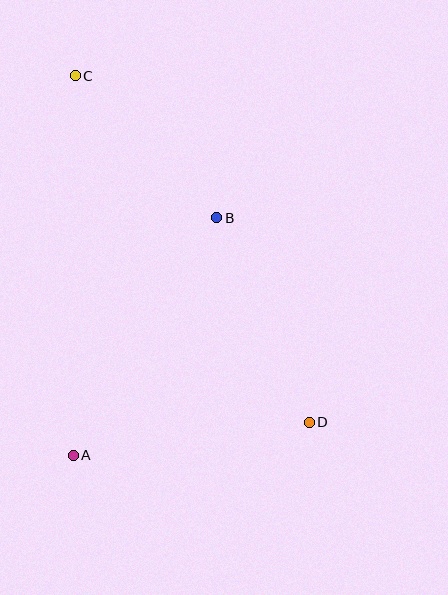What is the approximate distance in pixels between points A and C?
The distance between A and C is approximately 379 pixels.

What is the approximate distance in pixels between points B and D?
The distance between B and D is approximately 224 pixels.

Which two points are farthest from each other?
Points C and D are farthest from each other.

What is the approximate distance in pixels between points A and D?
The distance between A and D is approximately 239 pixels.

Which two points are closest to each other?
Points B and C are closest to each other.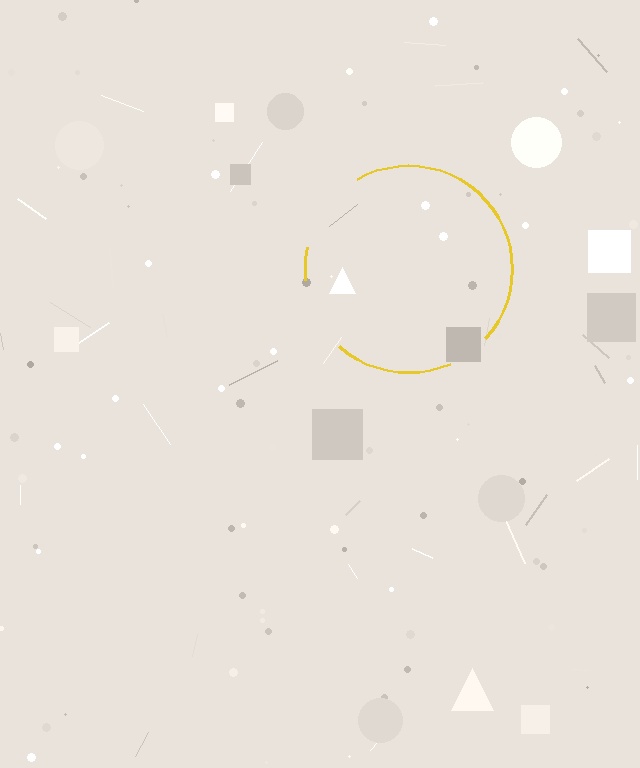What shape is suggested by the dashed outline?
The dashed outline suggests a circle.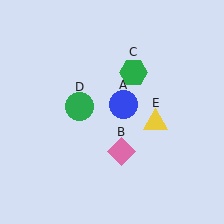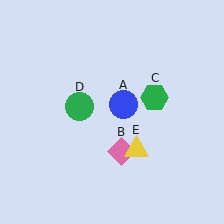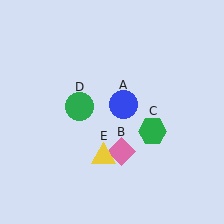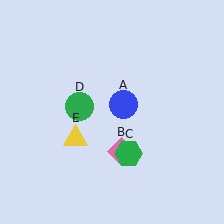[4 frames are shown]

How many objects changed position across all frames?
2 objects changed position: green hexagon (object C), yellow triangle (object E).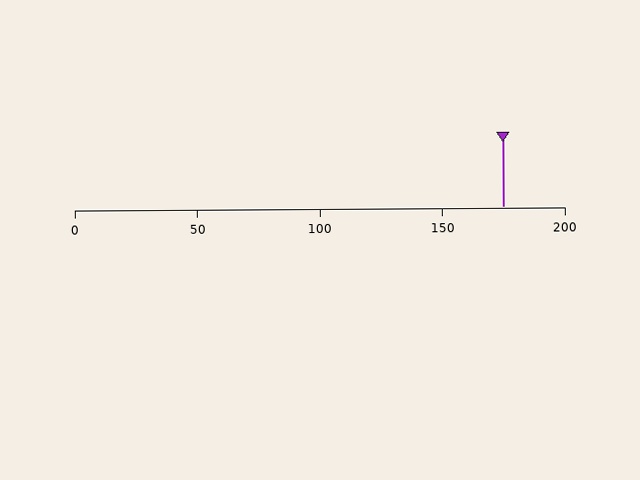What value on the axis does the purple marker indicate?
The marker indicates approximately 175.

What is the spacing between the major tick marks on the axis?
The major ticks are spaced 50 apart.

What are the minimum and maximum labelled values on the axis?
The axis runs from 0 to 200.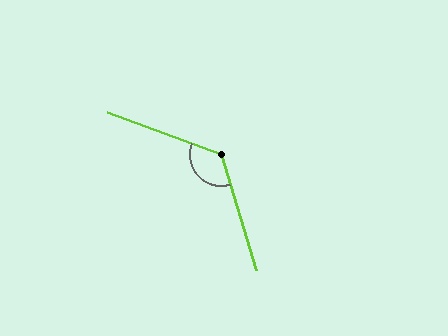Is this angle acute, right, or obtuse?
It is obtuse.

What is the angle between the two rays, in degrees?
Approximately 127 degrees.